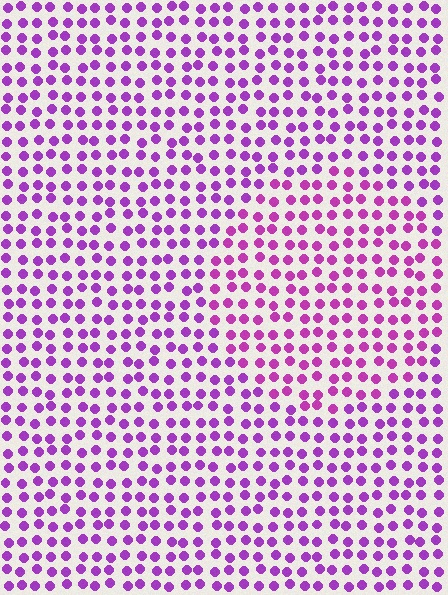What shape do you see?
I see a circle.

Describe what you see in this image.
The image is filled with small purple elements in a uniform arrangement. A circle-shaped region is visible where the elements are tinted to a slightly different hue, forming a subtle color boundary.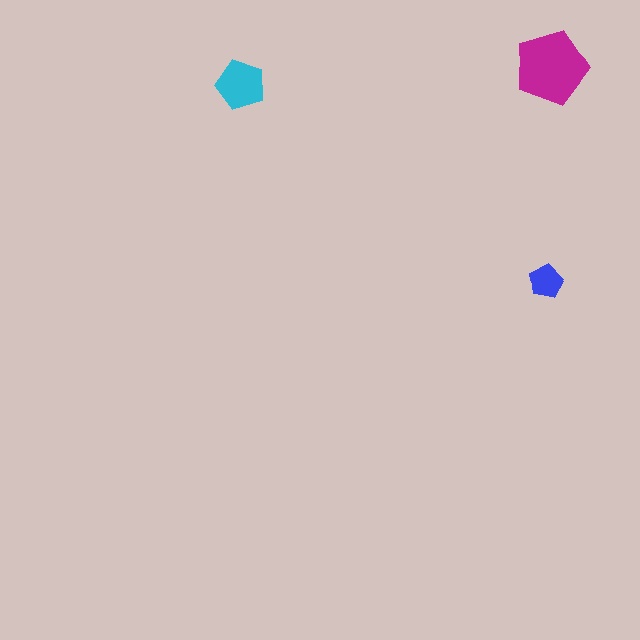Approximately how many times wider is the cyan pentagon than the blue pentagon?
About 1.5 times wider.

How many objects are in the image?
There are 3 objects in the image.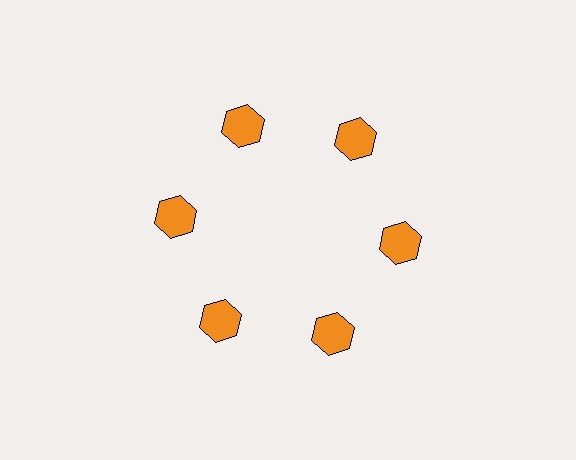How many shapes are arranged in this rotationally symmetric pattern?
There are 6 shapes, arranged in 6 groups of 1.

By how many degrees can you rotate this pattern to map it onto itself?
The pattern maps onto itself every 60 degrees of rotation.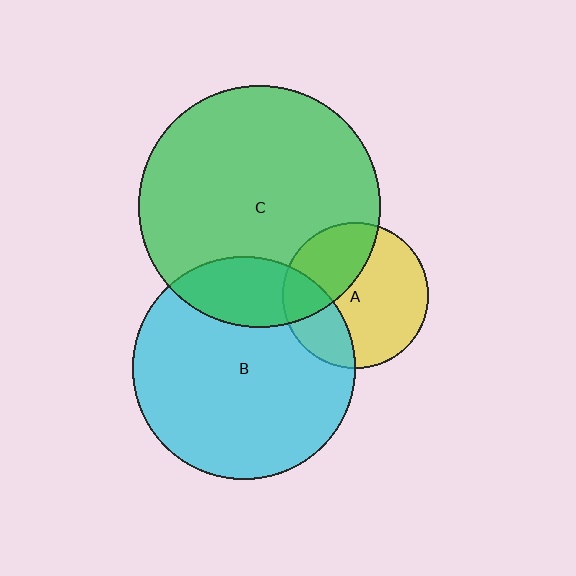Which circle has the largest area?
Circle C (green).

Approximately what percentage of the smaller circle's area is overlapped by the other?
Approximately 20%.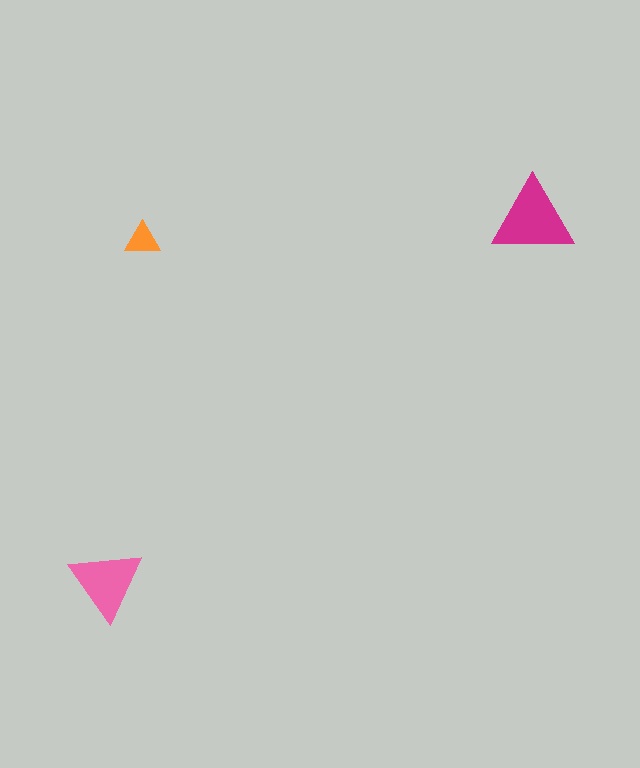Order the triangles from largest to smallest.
the magenta one, the pink one, the orange one.